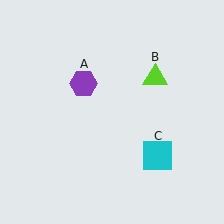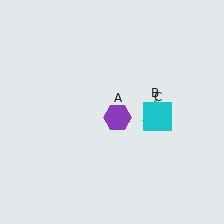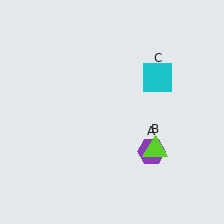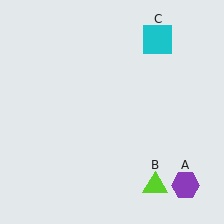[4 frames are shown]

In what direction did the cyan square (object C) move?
The cyan square (object C) moved up.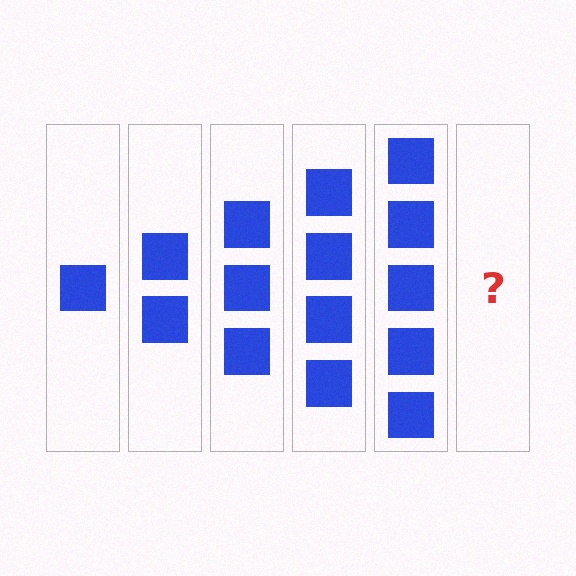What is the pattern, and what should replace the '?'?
The pattern is that each step adds one more square. The '?' should be 6 squares.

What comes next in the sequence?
The next element should be 6 squares.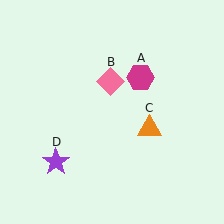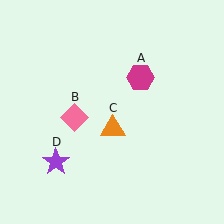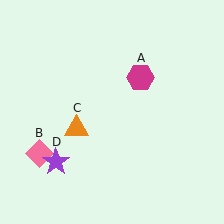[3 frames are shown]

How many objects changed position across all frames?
2 objects changed position: pink diamond (object B), orange triangle (object C).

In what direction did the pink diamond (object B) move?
The pink diamond (object B) moved down and to the left.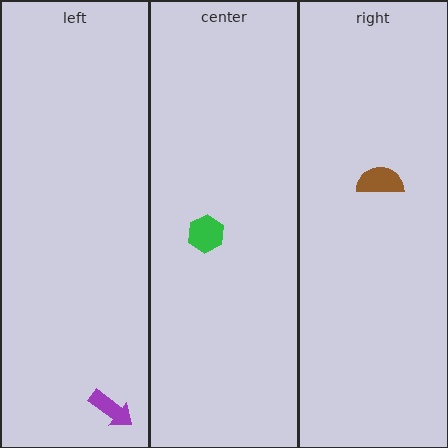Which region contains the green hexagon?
The center region.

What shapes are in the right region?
The brown semicircle.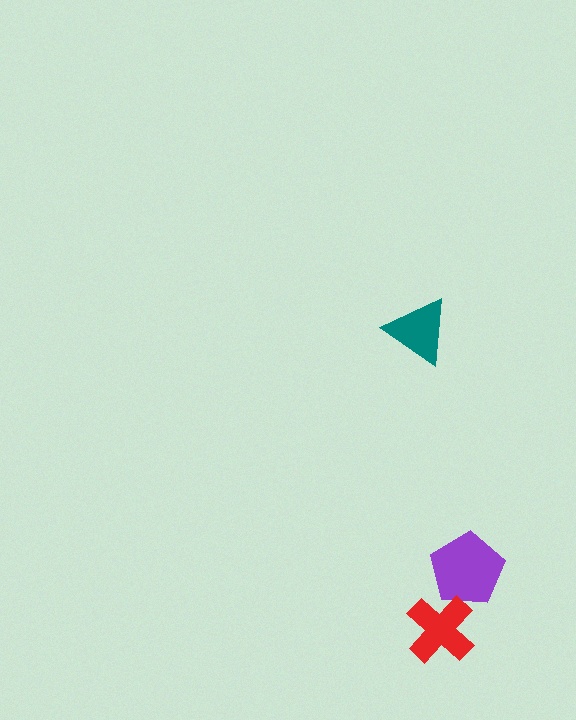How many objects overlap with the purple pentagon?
1 object overlaps with the purple pentagon.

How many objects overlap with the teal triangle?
0 objects overlap with the teal triangle.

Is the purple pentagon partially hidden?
Yes, it is partially covered by another shape.